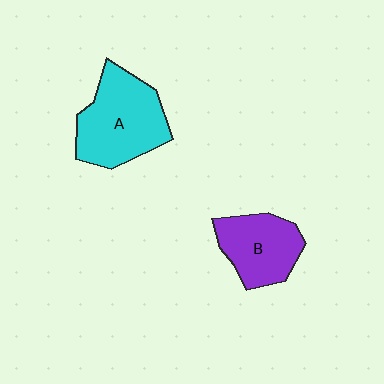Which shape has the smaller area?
Shape B (purple).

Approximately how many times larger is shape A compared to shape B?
Approximately 1.4 times.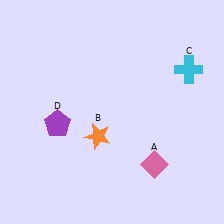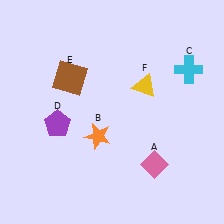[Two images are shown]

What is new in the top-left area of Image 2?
A brown square (E) was added in the top-left area of Image 2.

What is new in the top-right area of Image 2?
A yellow triangle (F) was added in the top-right area of Image 2.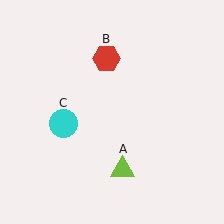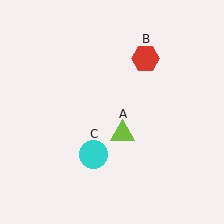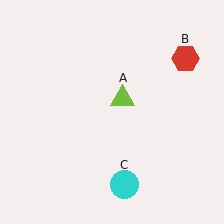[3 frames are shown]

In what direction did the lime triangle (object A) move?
The lime triangle (object A) moved up.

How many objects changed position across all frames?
3 objects changed position: lime triangle (object A), red hexagon (object B), cyan circle (object C).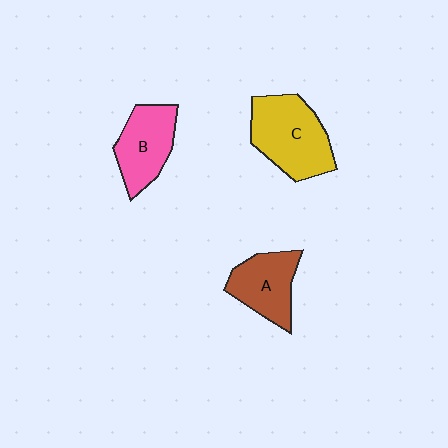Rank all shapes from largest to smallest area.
From largest to smallest: C (yellow), B (pink), A (brown).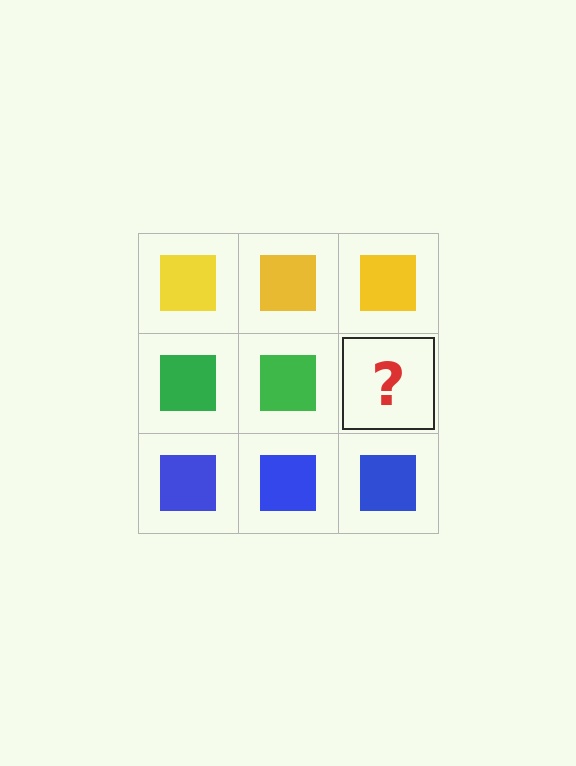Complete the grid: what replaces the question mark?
The question mark should be replaced with a green square.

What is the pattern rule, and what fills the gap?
The rule is that each row has a consistent color. The gap should be filled with a green square.